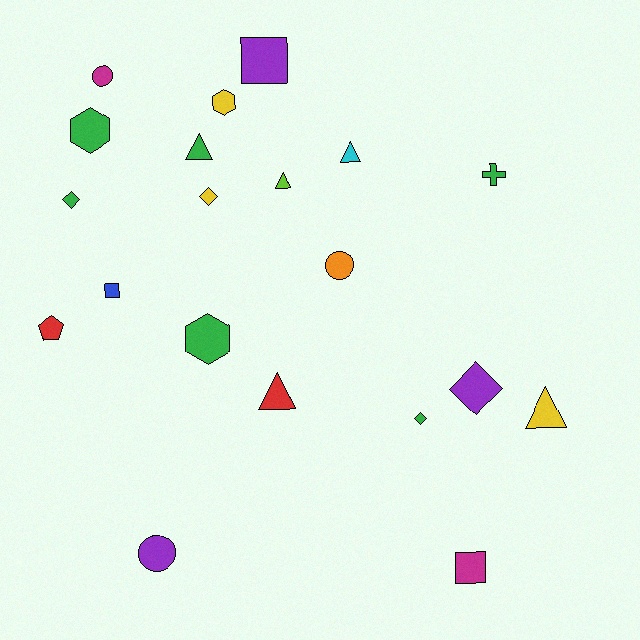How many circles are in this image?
There are 3 circles.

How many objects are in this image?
There are 20 objects.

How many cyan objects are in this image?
There is 1 cyan object.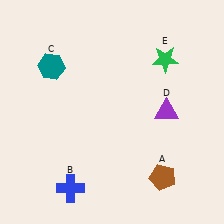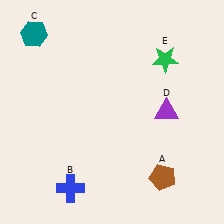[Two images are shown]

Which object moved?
The teal hexagon (C) moved up.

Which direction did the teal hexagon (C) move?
The teal hexagon (C) moved up.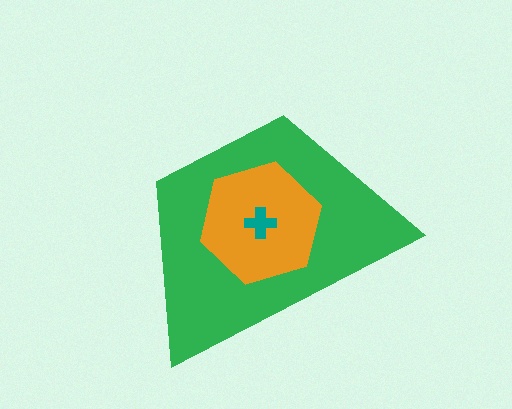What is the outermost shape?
The green trapezoid.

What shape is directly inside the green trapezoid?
The orange hexagon.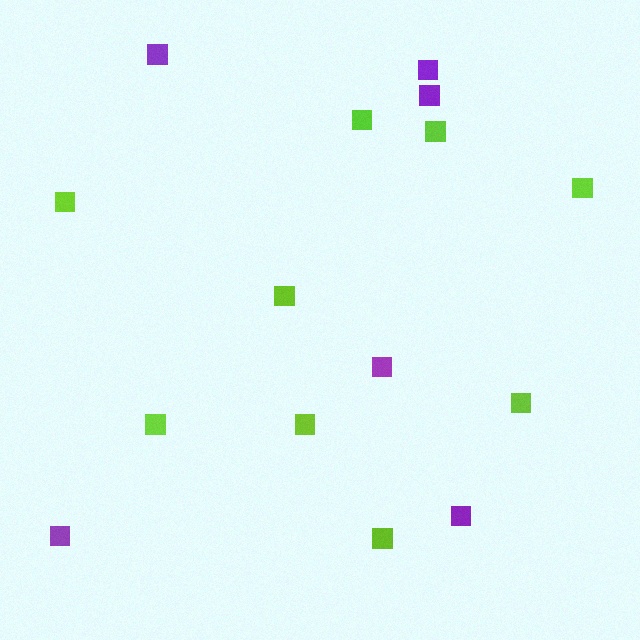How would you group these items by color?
There are 2 groups: one group of lime squares (9) and one group of purple squares (6).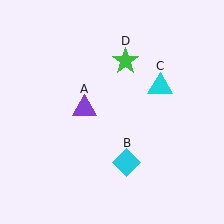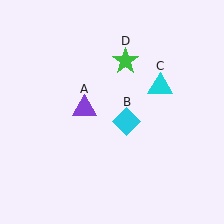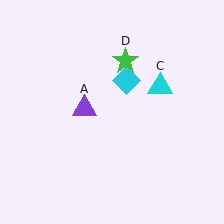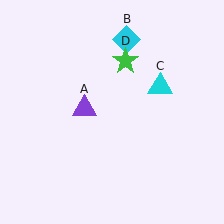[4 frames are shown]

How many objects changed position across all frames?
1 object changed position: cyan diamond (object B).